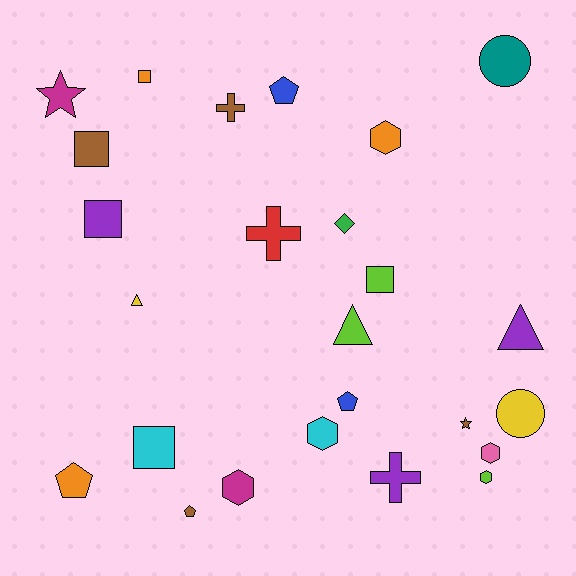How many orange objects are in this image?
There are 3 orange objects.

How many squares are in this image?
There are 5 squares.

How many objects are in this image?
There are 25 objects.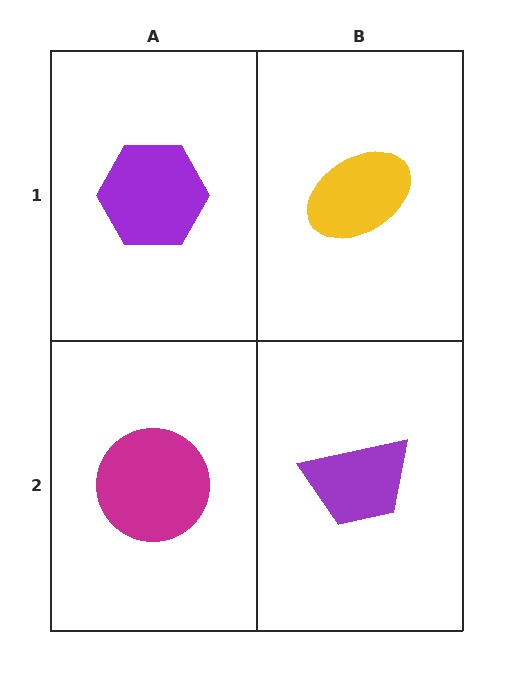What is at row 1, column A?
A purple hexagon.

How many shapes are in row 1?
2 shapes.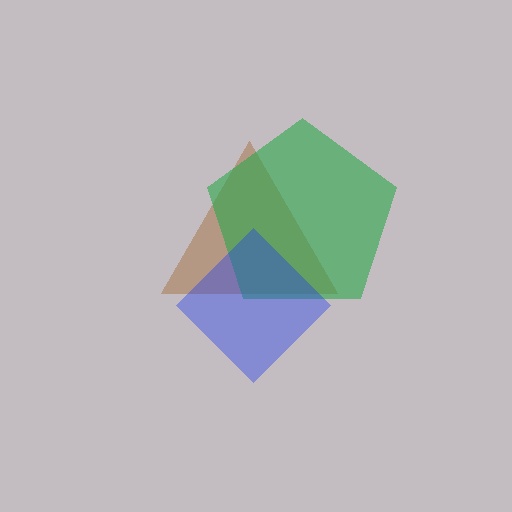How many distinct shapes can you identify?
There are 3 distinct shapes: a brown triangle, a green pentagon, a blue diamond.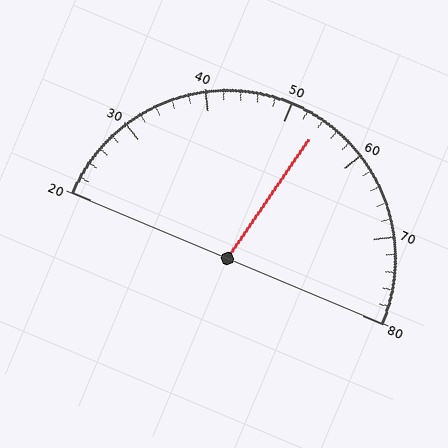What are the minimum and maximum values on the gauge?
The gauge ranges from 20 to 80.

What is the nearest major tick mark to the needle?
The nearest major tick mark is 50.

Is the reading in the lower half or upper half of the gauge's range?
The reading is in the upper half of the range (20 to 80).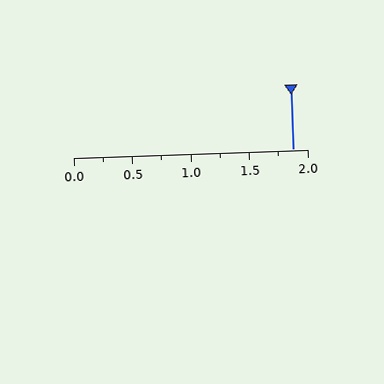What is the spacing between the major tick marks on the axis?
The major ticks are spaced 0.5 apart.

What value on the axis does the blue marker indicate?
The marker indicates approximately 1.88.